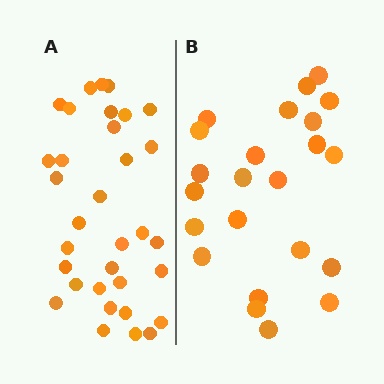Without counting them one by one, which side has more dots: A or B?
Region A (the left region) has more dots.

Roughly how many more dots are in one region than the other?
Region A has roughly 10 or so more dots than region B.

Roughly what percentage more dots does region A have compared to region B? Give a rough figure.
About 45% more.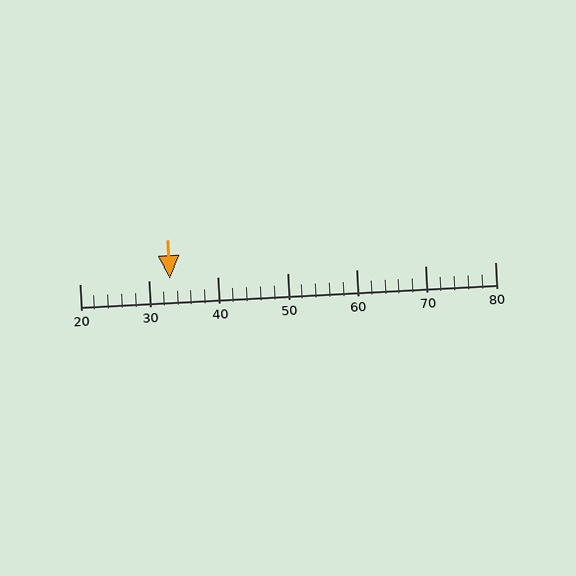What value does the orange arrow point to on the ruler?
The orange arrow points to approximately 33.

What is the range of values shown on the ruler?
The ruler shows values from 20 to 80.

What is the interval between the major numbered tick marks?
The major tick marks are spaced 10 units apart.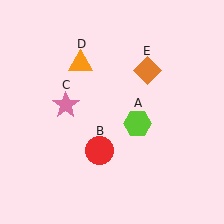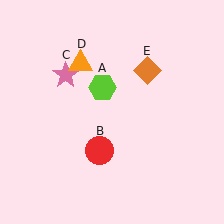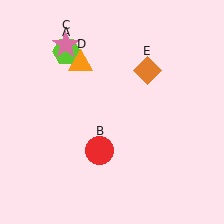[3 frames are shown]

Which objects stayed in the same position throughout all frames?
Red circle (object B) and orange triangle (object D) and orange diamond (object E) remained stationary.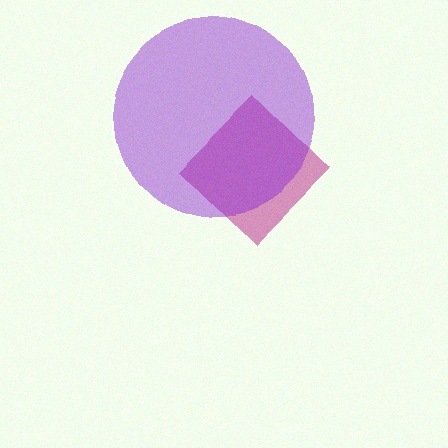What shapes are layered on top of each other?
The layered shapes are: a magenta diamond, a purple circle.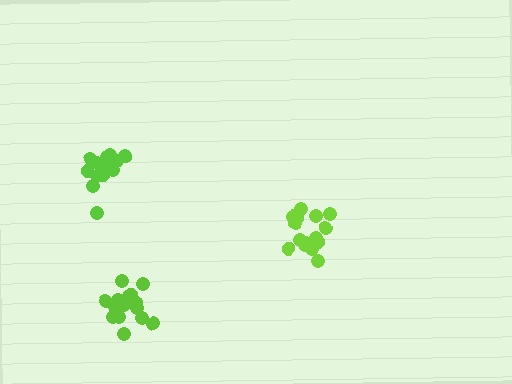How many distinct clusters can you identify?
There are 3 distinct clusters.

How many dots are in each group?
Group 1: 18 dots, Group 2: 17 dots, Group 3: 13 dots (48 total).